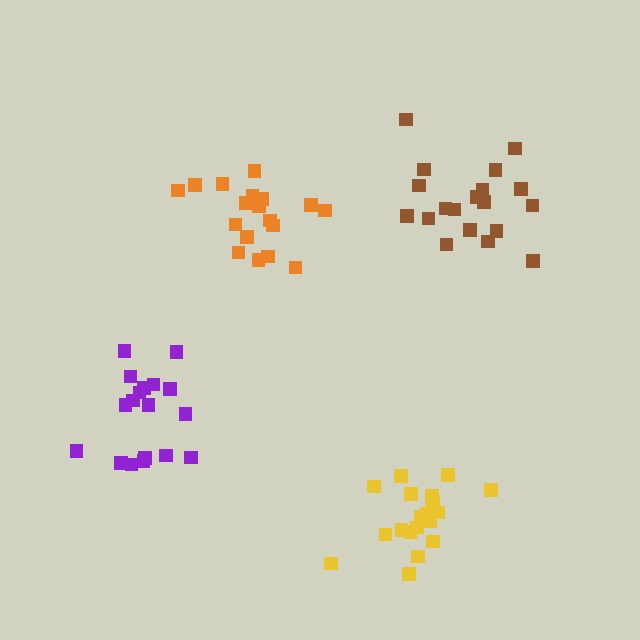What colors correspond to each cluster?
The clusters are colored: brown, orange, purple, yellow.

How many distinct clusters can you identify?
There are 4 distinct clusters.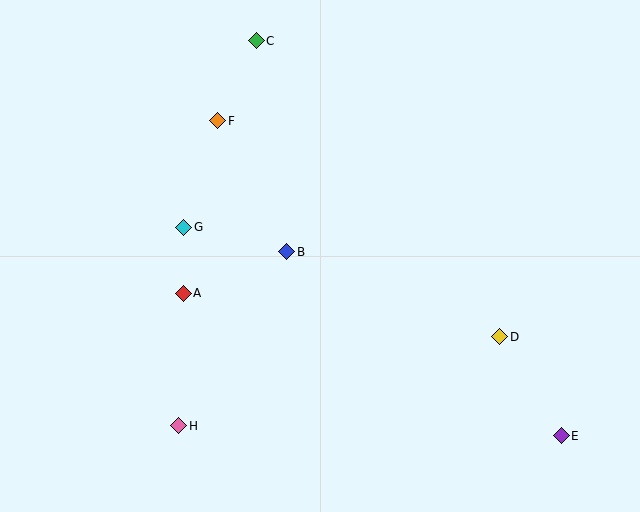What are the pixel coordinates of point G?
Point G is at (184, 227).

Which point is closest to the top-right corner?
Point D is closest to the top-right corner.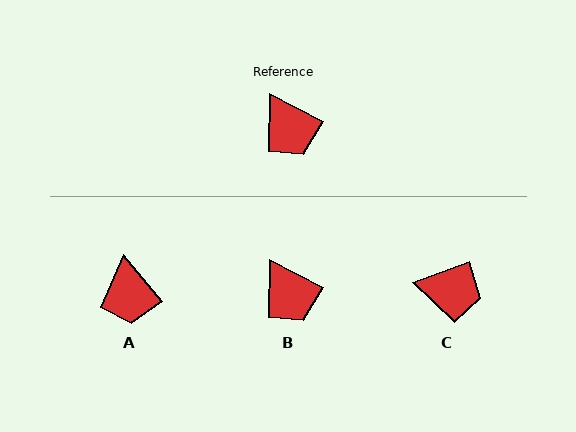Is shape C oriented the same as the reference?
No, it is off by about 48 degrees.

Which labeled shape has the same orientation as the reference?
B.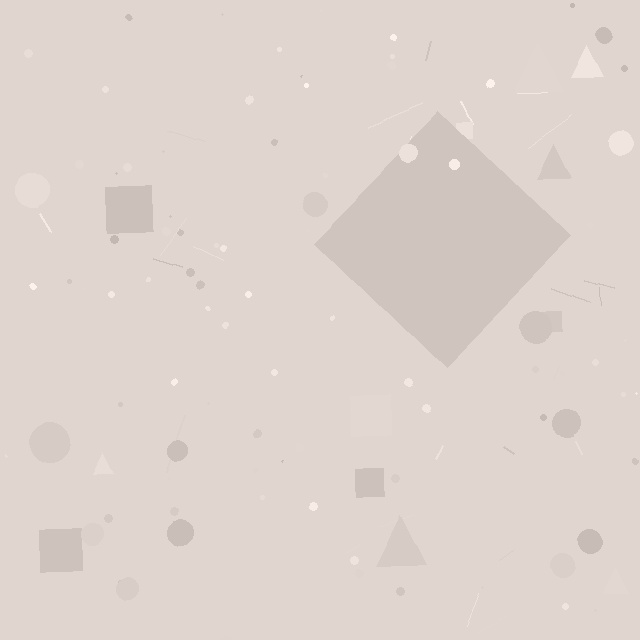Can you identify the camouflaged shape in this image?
The camouflaged shape is a diamond.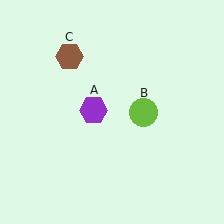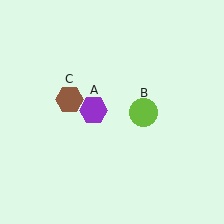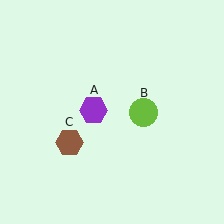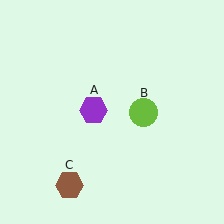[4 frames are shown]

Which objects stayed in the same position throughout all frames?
Purple hexagon (object A) and lime circle (object B) remained stationary.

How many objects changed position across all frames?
1 object changed position: brown hexagon (object C).